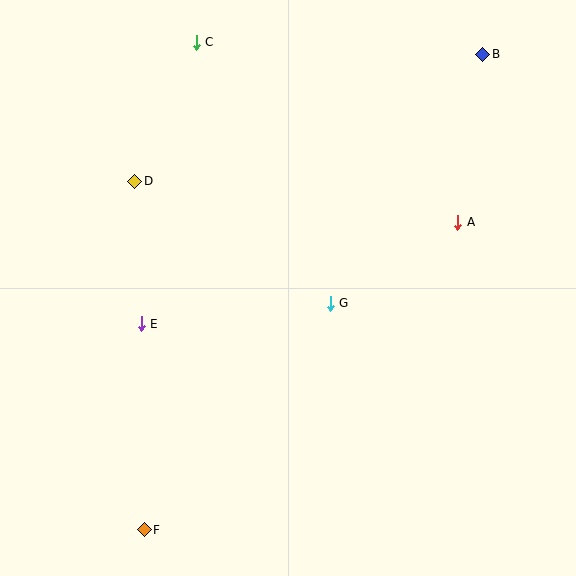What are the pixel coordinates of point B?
Point B is at (483, 54).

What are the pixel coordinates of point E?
Point E is at (141, 324).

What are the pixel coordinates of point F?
Point F is at (144, 530).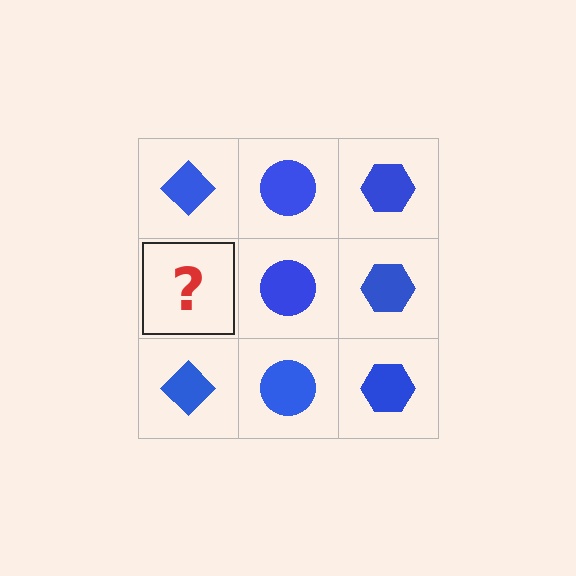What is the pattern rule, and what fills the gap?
The rule is that each column has a consistent shape. The gap should be filled with a blue diamond.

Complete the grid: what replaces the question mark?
The question mark should be replaced with a blue diamond.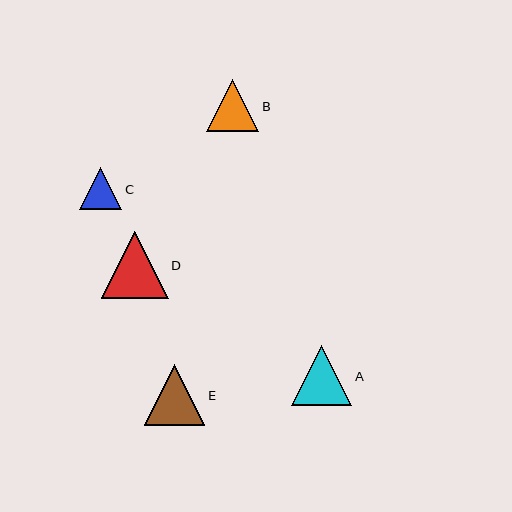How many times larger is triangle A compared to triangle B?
Triangle A is approximately 1.1 times the size of triangle B.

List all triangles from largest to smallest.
From largest to smallest: D, E, A, B, C.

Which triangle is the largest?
Triangle D is the largest with a size of approximately 67 pixels.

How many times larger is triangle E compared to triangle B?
Triangle E is approximately 1.2 times the size of triangle B.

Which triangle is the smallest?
Triangle C is the smallest with a size of approximately 42 pixels.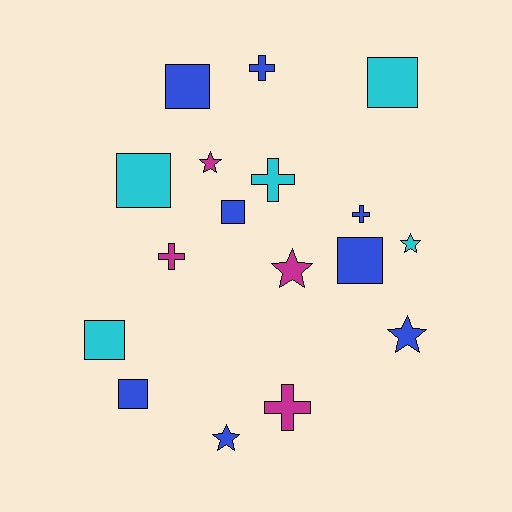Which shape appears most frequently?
Square, with 7 objects.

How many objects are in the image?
There are 17 objects.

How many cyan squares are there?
There are 3 cyan squares.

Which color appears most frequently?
Blue, with 8 objects.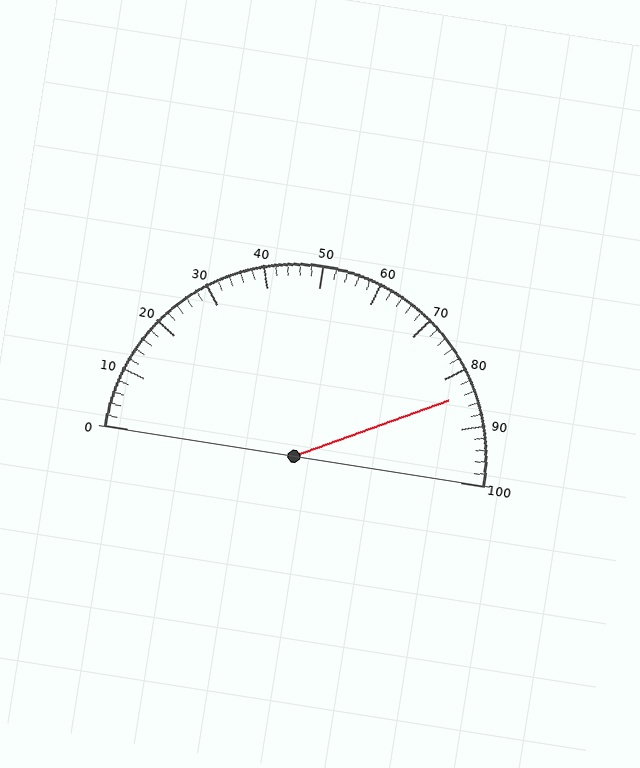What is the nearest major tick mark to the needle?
The nearest major tick mark is 80.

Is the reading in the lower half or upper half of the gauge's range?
The reading is in the upper half of the range (0 to 100).